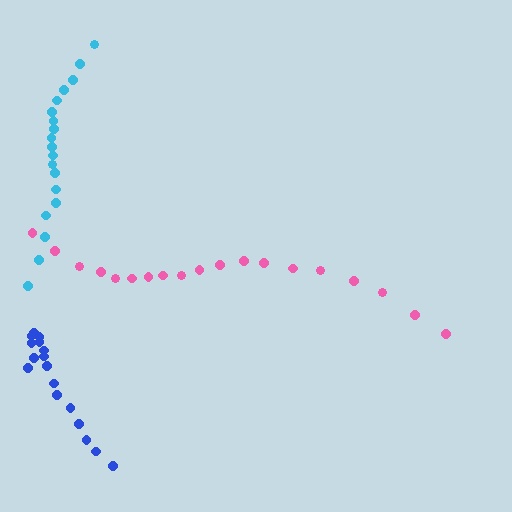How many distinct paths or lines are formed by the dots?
There are 3 distinct paths.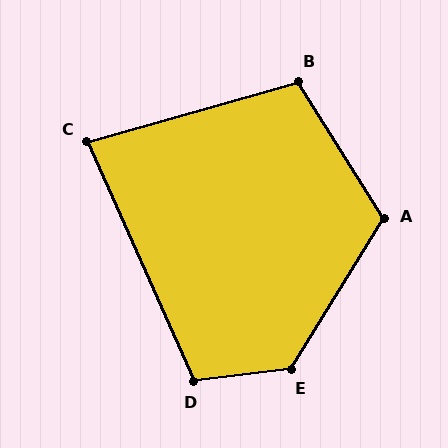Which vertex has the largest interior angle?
E, at approximately 129 degrees.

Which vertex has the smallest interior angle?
C, at approximately 82 degrees.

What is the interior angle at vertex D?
Approximately 107 degrees (obtuse).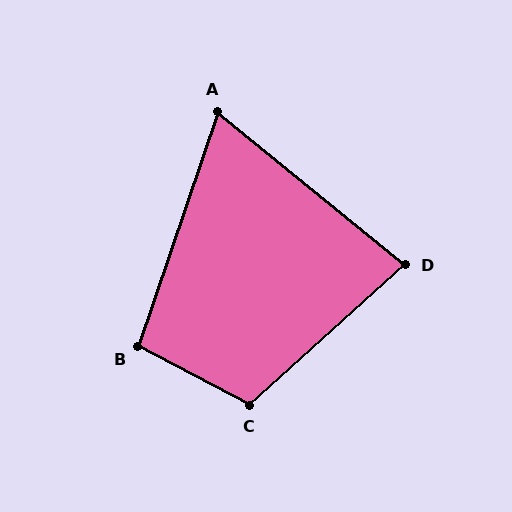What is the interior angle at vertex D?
Approximately 81 degrees (acute).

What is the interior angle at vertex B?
Approximately 99 degrees (obtuse).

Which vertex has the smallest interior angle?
A, at approximately 70 degrees.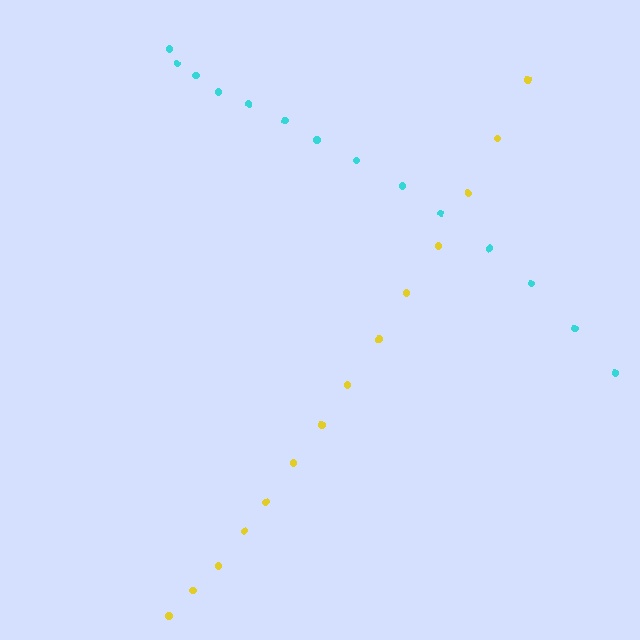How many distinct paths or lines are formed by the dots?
There are 2 distinct paths.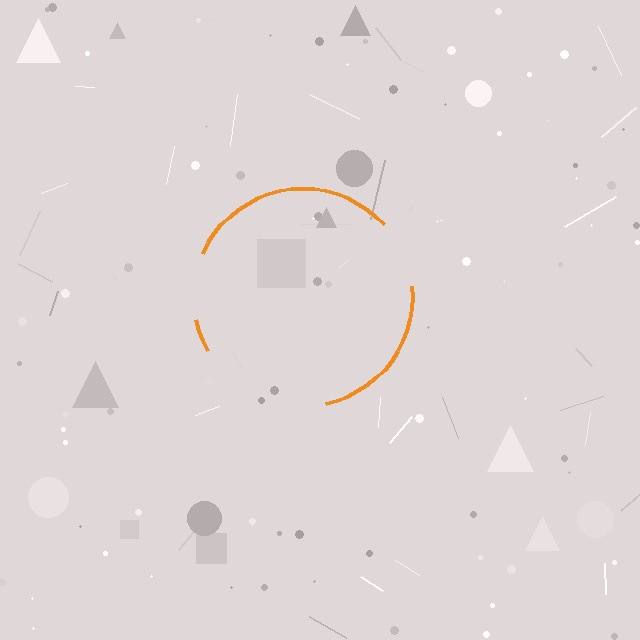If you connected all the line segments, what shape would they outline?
They would outline a circle.